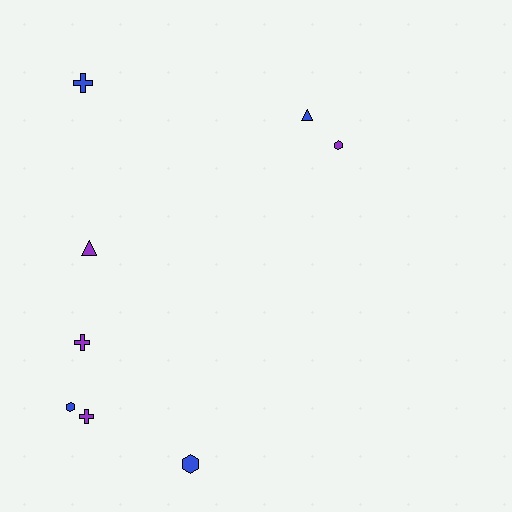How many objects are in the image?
There are 8 objects.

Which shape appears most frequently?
Hexagon, with 3 objects.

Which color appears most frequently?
Purple, with 4 objects.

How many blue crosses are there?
There is 1 blue cross.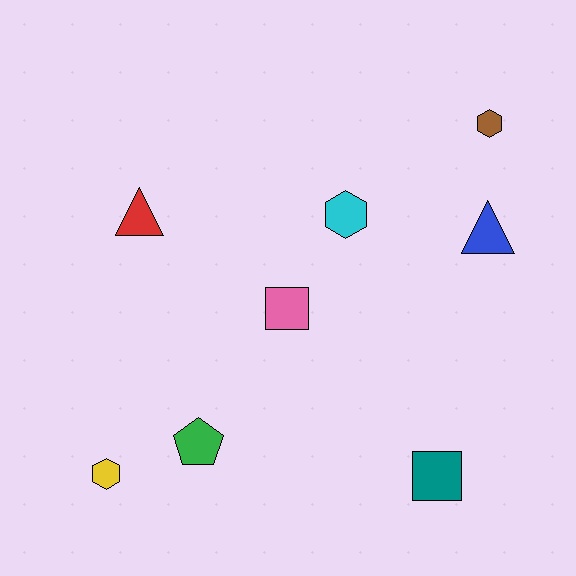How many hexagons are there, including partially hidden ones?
There are 3 hexagons.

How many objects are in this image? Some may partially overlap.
There are 8 objects.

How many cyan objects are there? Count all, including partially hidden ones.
There is 1 cyan object.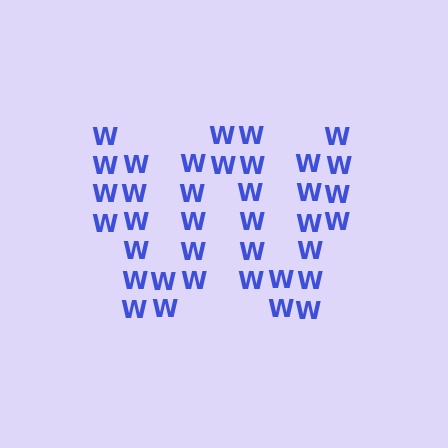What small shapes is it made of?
It is made of small letter W's.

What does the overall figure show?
The overall figure shows the letter W.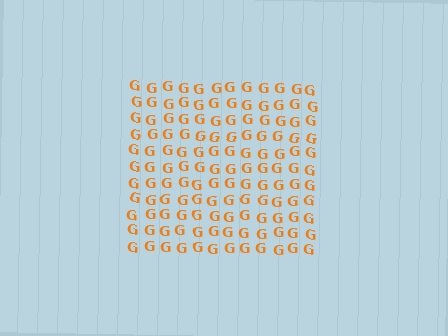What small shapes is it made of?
It is made of small letter G's.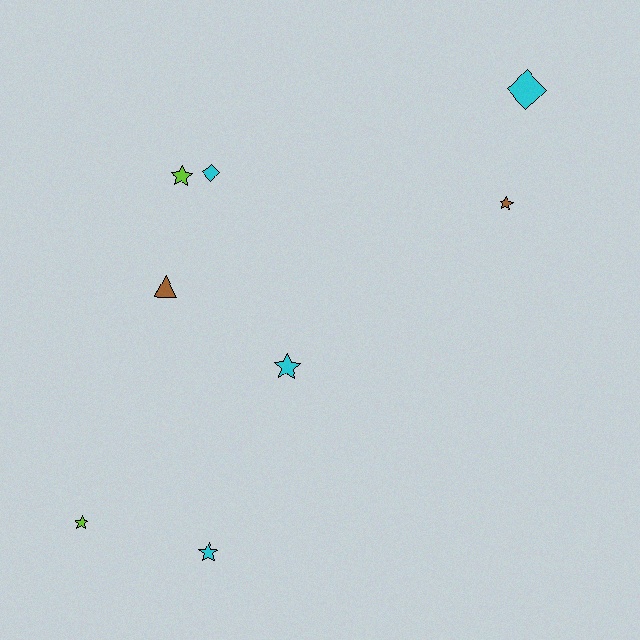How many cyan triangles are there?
There are no cyan triangles.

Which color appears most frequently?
Cyan, with 4 objects.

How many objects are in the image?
There are 8 objects.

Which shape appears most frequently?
Star, with 5 objects.